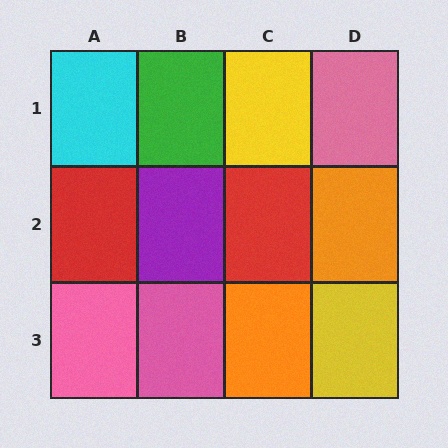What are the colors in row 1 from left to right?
Cyan, green, yellow, pink.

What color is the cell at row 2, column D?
Orange.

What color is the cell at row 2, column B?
Purple.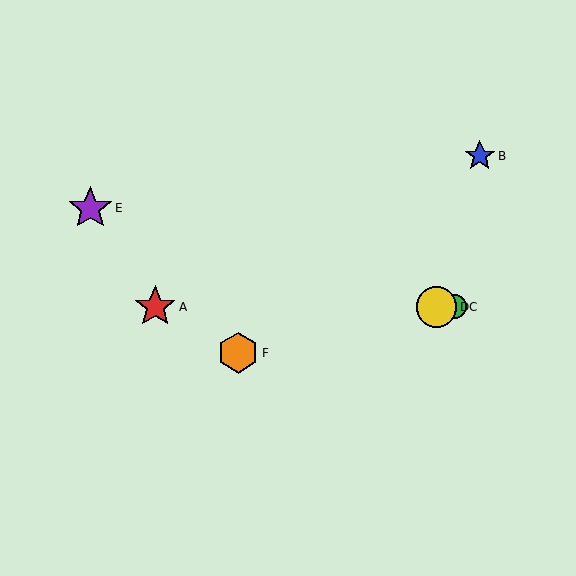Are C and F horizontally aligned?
No, C is at y≈307 and F is at y≈353.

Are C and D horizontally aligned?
Yes, both are at y≈307.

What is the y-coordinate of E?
Object E is at y≈208.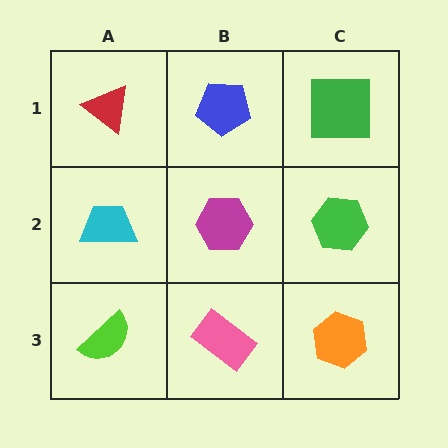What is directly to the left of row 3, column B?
A lime semicircle.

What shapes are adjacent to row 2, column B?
A blue pentagon (row 1, column B), a pink rectangle (row 3, column B), a cyan trapezoid (row 2, column A), a green hexagon (row 2, column C).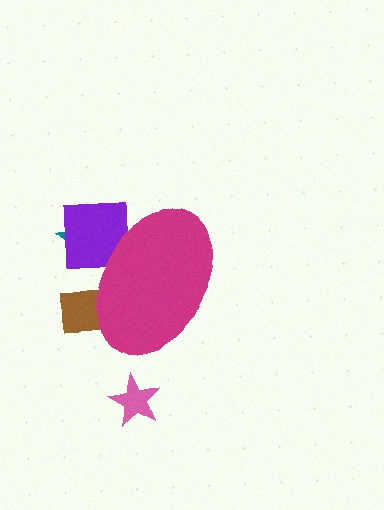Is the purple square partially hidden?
Yes, the purple square is partially hidden behind the magenta ellipse.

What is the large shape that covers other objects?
A magenta ellipse.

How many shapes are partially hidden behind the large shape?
3 shapes are partially hidden.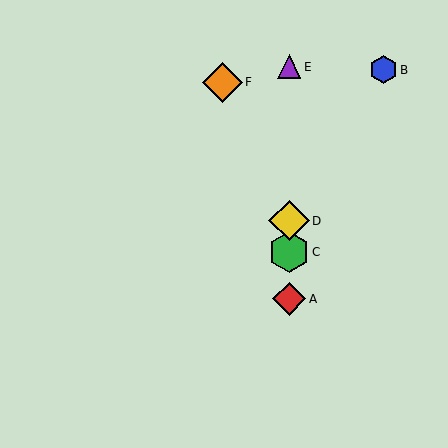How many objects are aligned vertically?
4 objects (A, C, D, E) are aligned vertically.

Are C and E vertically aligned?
Yes, both are at x≈289.